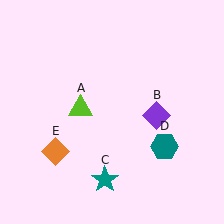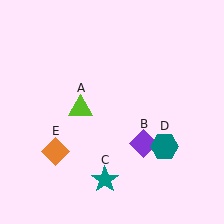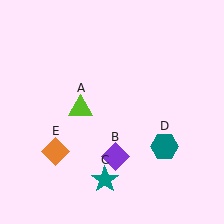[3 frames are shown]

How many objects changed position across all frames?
1 object changed position: purple diamond (object B).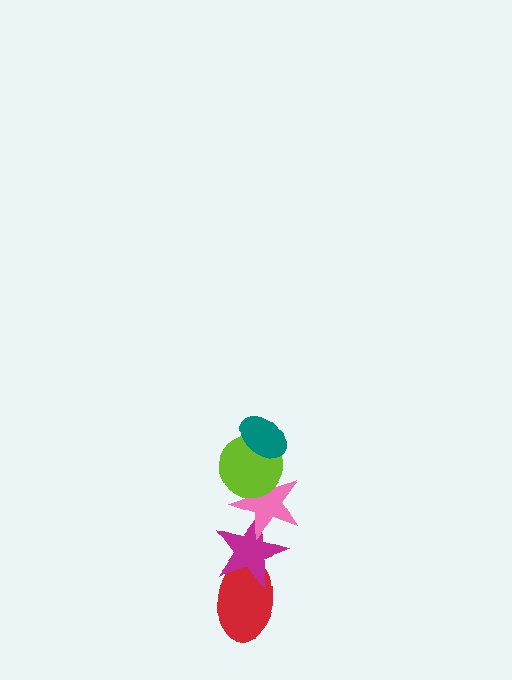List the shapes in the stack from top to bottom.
From top to bottom: the teal ellipse, the lime circle, the pink star, the magenta star, the red ellipse.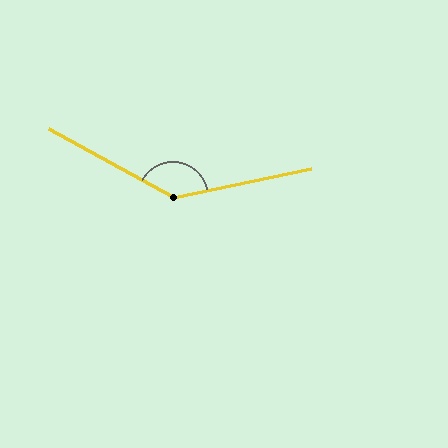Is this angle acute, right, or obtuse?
It is obtuse.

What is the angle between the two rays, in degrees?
Approximately 140 degrees.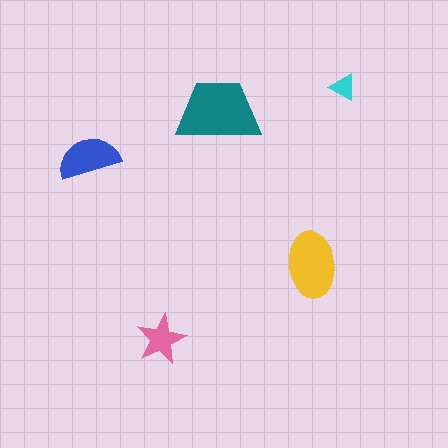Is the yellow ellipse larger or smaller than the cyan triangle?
Larger.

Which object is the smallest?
The cyan triangle.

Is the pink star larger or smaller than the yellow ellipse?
Smaller.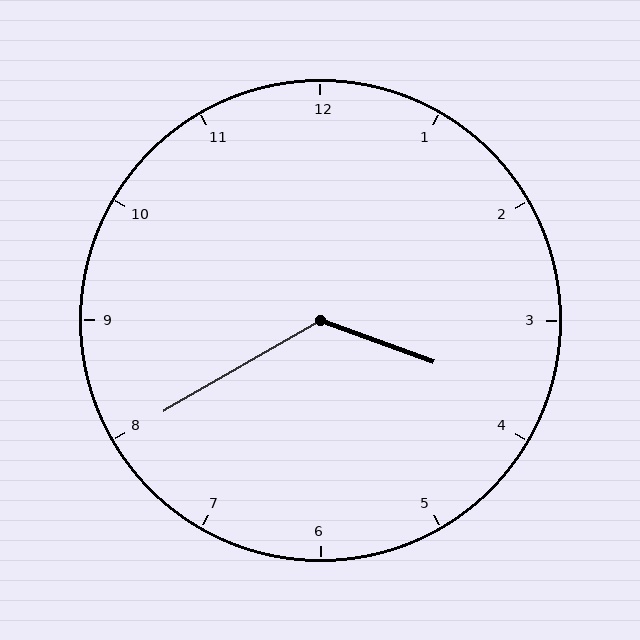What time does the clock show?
3:40.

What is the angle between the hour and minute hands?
Approximately 130 degrees.